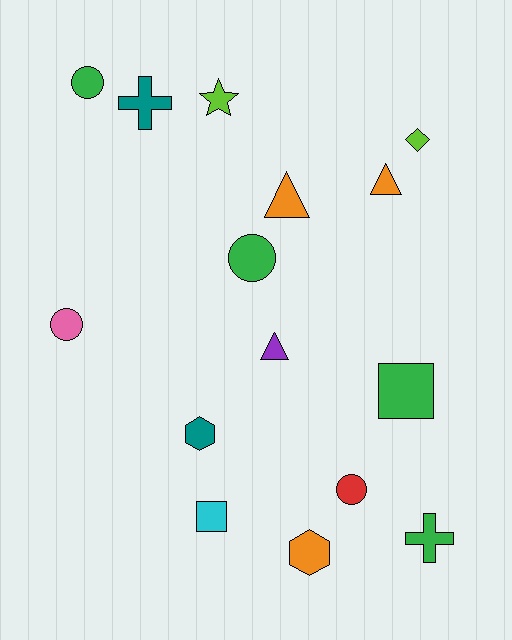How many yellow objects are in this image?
There are no yellow objects.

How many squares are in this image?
There are 2 squares.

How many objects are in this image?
There are 15 objects.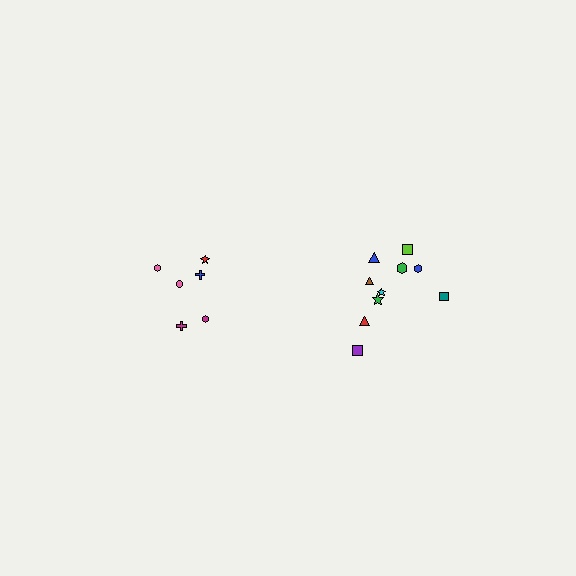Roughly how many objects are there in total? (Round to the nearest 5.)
Roughly 15 objects in total.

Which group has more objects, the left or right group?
The right group.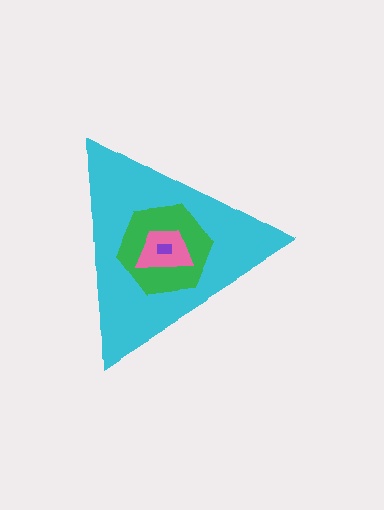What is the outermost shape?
The cyan triangle.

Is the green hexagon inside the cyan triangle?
Yes.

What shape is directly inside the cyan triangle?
The green hexagon.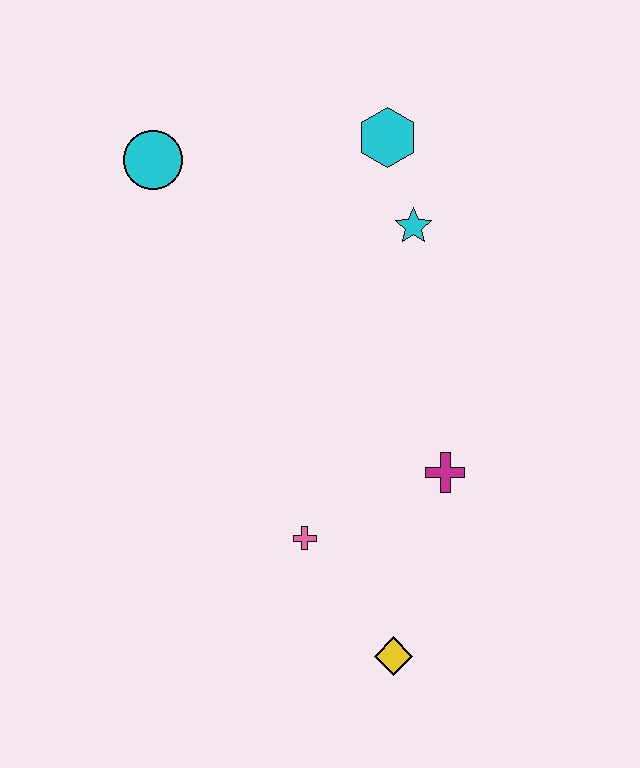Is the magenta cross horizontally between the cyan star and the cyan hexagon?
No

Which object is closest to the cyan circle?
The cyan hexagon is closest to the cyan circle.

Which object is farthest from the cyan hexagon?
The yellow diamond is farthest from the cyan hexagon.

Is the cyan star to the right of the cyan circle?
Yes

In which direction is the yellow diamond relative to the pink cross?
The yellow diamond is below the pink cross.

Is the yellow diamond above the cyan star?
No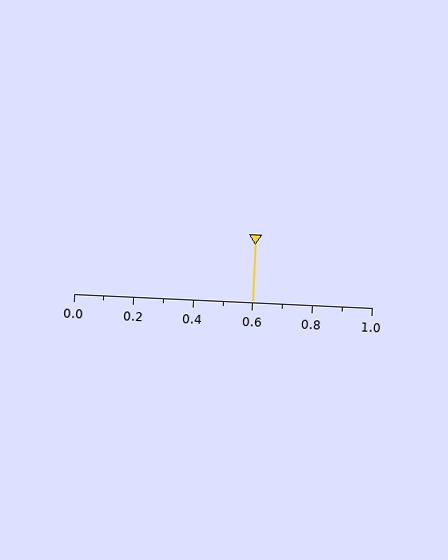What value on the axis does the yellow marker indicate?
The marker indicates approximately 0.6.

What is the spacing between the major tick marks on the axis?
The major ticks are spaced 0.2 apart.